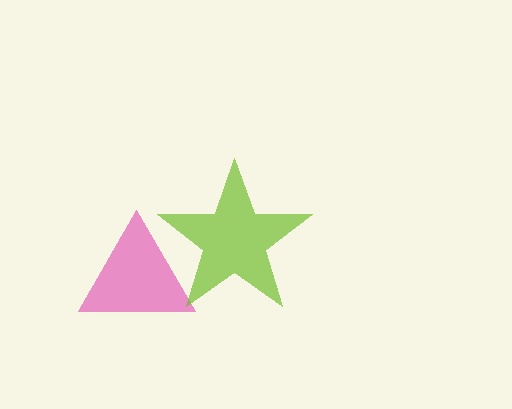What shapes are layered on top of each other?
The layered shapes are: a pink triangle, a lime star.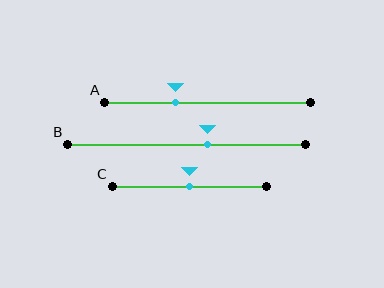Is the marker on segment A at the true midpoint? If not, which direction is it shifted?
No, the marker on segment A is shifted to the left by about 15% of the segment length.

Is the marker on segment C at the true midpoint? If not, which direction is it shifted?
Yes, the marker on segment C is at the true midpoint.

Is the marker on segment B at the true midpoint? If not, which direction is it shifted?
No, the marker on segment B is shifted to the right by about 9% of the segment length.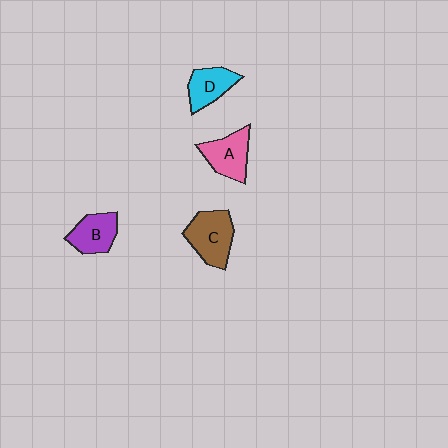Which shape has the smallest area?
Shape D (cyan).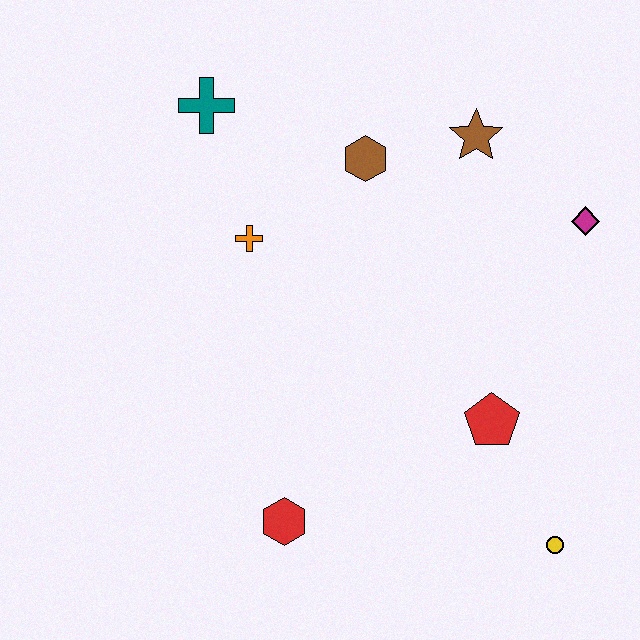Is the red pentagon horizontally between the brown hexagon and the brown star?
No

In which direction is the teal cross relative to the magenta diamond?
The teal cross is to the left of the magenta diamond.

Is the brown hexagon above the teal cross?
No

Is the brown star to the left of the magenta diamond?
Yes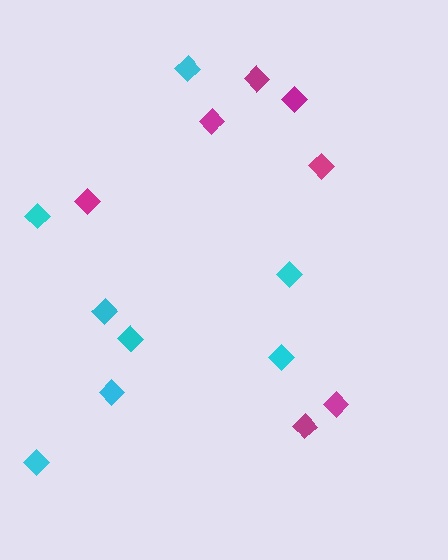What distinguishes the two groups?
There are 2 groups: one group of magenta diamonds (7) and one group of cyan diamonds (8).